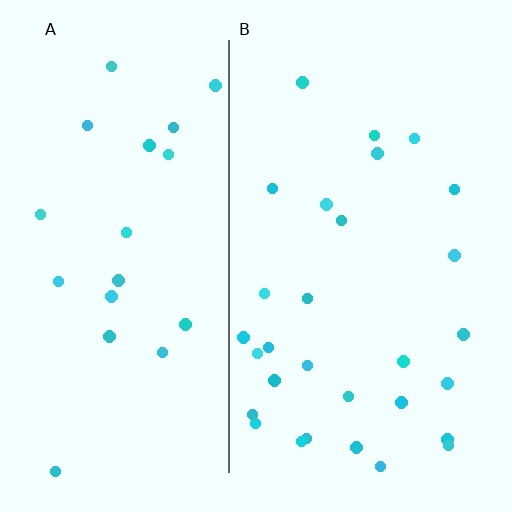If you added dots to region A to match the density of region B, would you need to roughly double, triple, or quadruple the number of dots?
Approximately double.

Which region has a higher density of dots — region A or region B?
B (the right).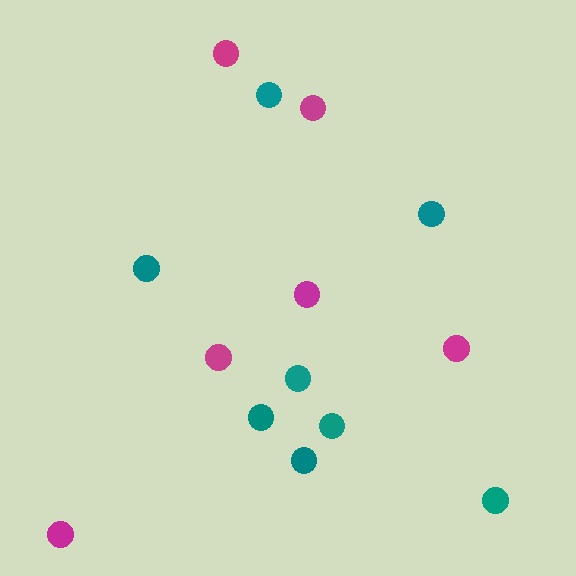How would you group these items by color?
There are 2 groups: one group of magenta circles (6) and one group of teal circles (8).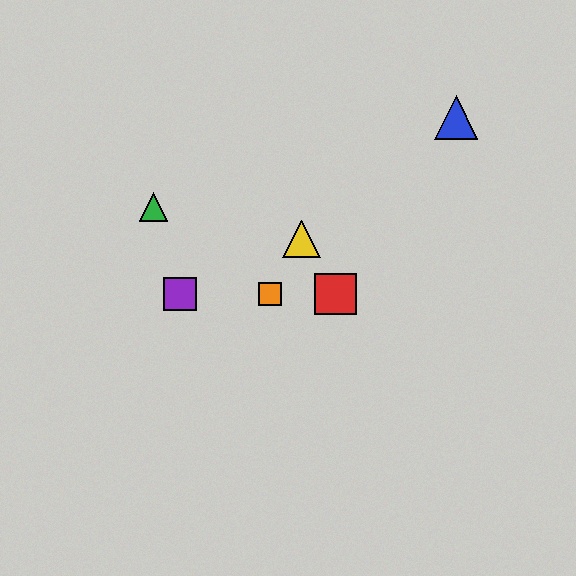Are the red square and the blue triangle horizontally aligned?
No, the red square is at y≈294 and the blue triangle is at y≈118.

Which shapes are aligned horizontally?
The red square, the purple square, the orange square are aligned horizontally.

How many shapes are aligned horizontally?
3 shapes (the red square, the purple square, the orange square) are aligned horizontally.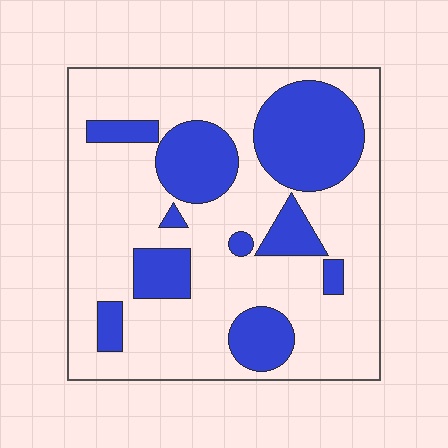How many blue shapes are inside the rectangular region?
10.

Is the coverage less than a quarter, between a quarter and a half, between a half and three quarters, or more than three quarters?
Between a quarter and a half.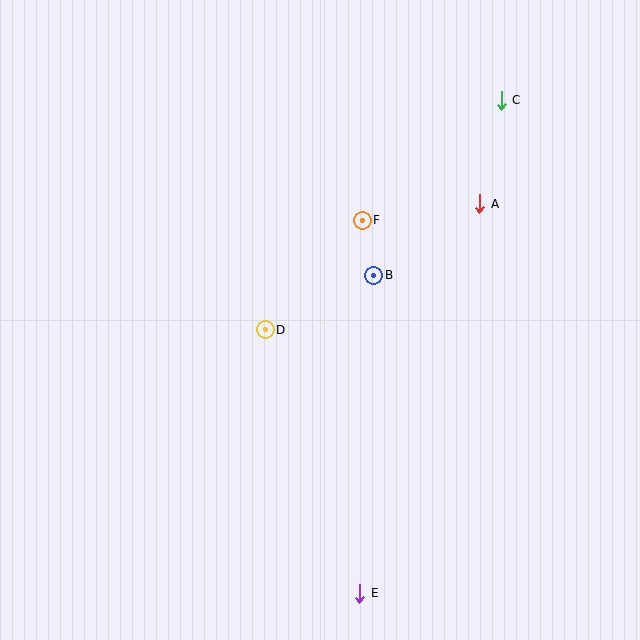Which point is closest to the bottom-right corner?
Point E is closest to the bottom-right corner.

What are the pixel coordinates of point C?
Point C is at (501, 100).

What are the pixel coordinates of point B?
Point B is at (374, 275).